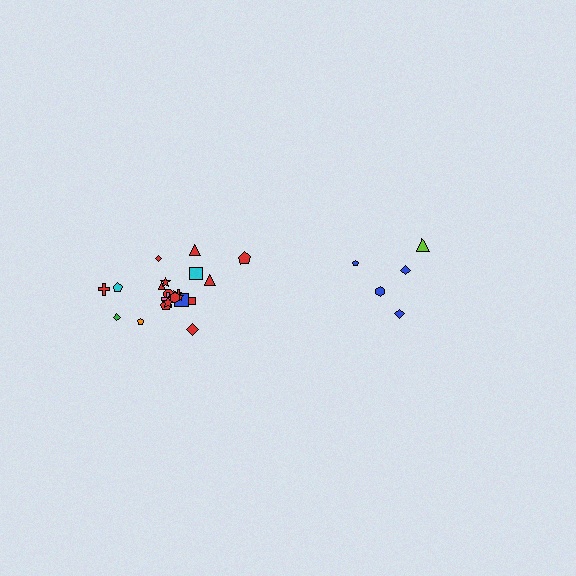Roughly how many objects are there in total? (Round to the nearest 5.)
Roughly 25 objects in total.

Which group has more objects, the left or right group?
The left group.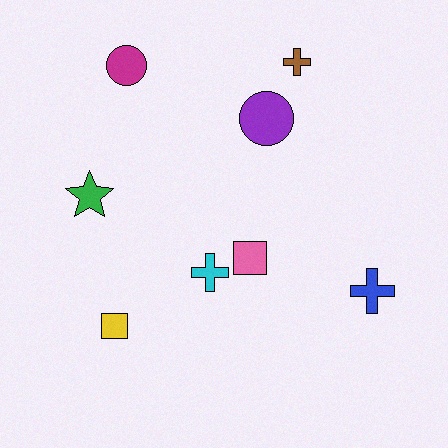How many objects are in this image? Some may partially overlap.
There are 8 objects.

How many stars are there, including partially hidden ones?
There is 1 star.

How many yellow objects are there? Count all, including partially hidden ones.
There is 1 yellow object.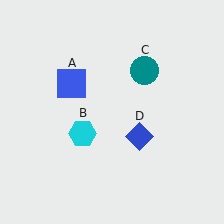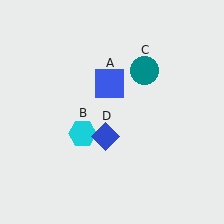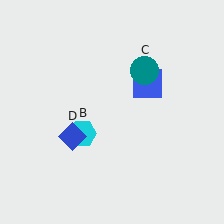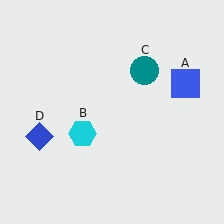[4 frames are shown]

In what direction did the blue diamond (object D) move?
The blue diamond (object D) moved left.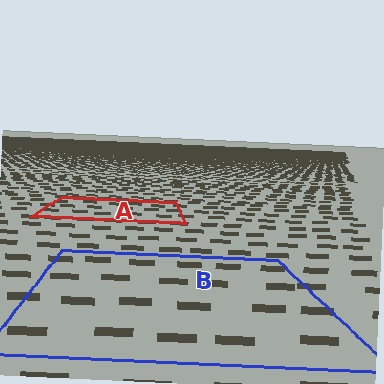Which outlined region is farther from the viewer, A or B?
Region A is farther from the viewer — the texture elements inside it appear smaller and more densely packed.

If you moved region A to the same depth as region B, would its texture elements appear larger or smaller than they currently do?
They would appear larger. At a closer depth, the same texture elements are projected at a bigger on-screen size.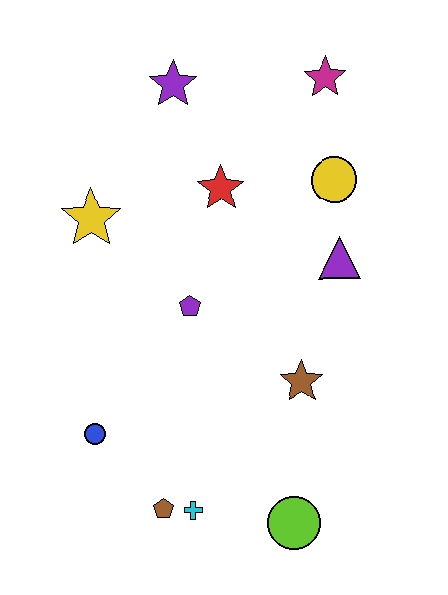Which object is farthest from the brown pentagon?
The magenta star is farthest from the brown pentagon.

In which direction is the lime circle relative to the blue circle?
The lime circle is to the right of the blue circle.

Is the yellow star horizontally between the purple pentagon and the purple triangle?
No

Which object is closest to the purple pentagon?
The red star is closest to the purple pentagon.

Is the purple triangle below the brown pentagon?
No